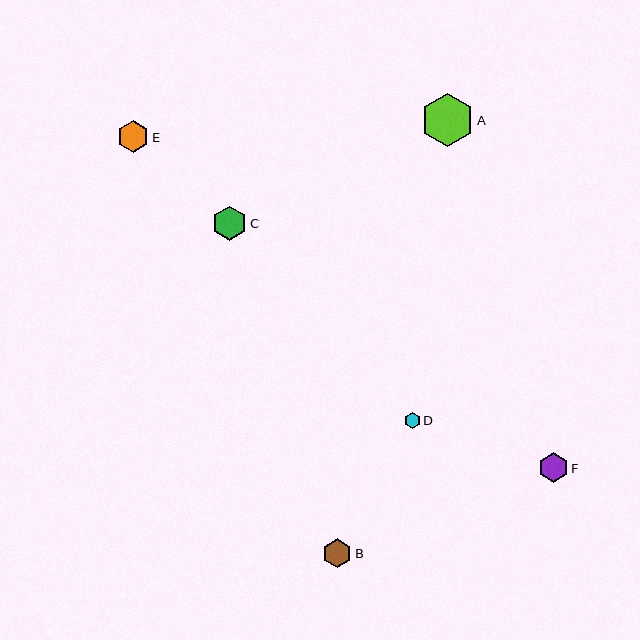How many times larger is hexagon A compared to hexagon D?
Hexagon A is approximately 3.3 times the size of hexagon D.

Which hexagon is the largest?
Hexagon A is the largest with a size of approximately 53 pixels.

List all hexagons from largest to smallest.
From largest to smallest: A, C, E, F, B, D.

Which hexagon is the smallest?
Hexagon D is the smallest with a size of approximately 16 pixels.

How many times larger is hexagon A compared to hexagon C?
Hexagon A is approximately 1.5 times the size of hexagon C.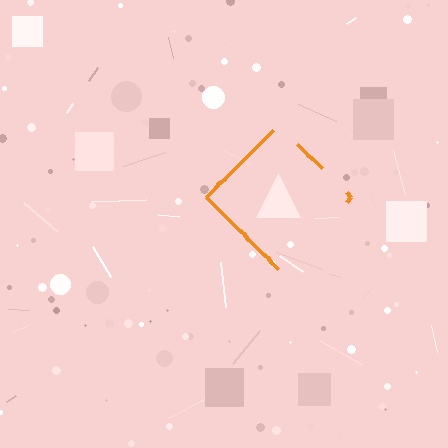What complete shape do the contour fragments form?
The contour fragments form a diamond.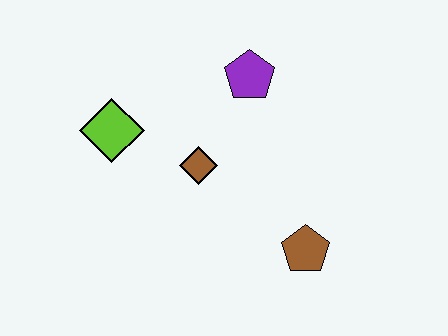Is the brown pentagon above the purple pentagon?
No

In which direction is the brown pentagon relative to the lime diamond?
The brown pentagon is to the right of the lime diamond.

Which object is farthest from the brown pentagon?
The lime diamond is farthest from the brown pentagon.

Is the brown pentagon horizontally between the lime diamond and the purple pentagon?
No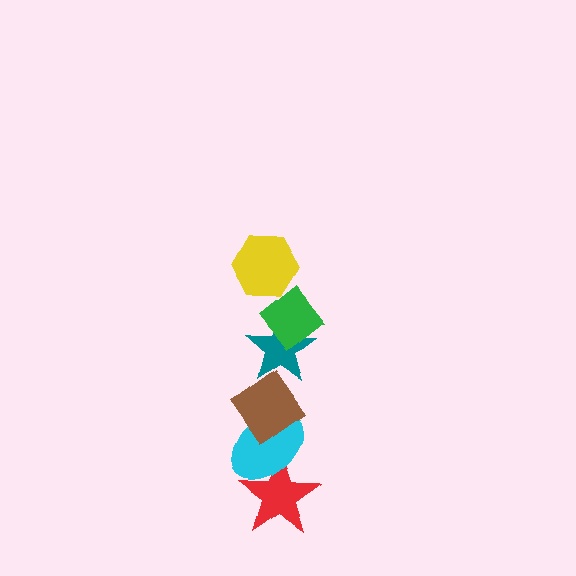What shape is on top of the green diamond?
The yellow hexagon is on top of the green diamond.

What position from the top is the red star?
The red star is 6th from the top.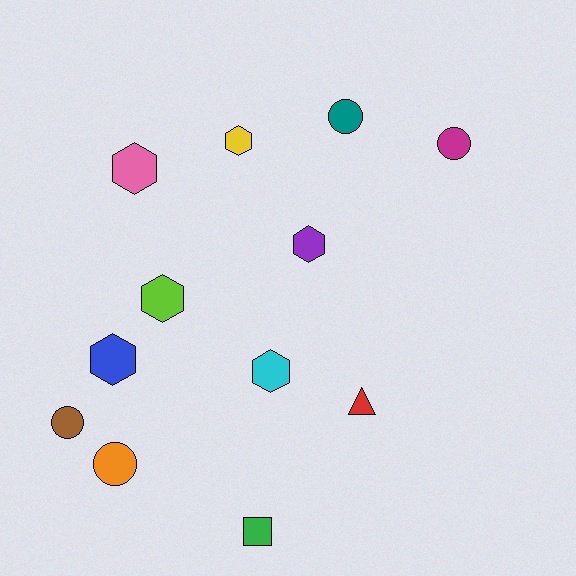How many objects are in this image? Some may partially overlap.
There are 12 objects.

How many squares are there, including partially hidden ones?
There is 1 square.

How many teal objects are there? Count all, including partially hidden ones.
There is 1 teal object.